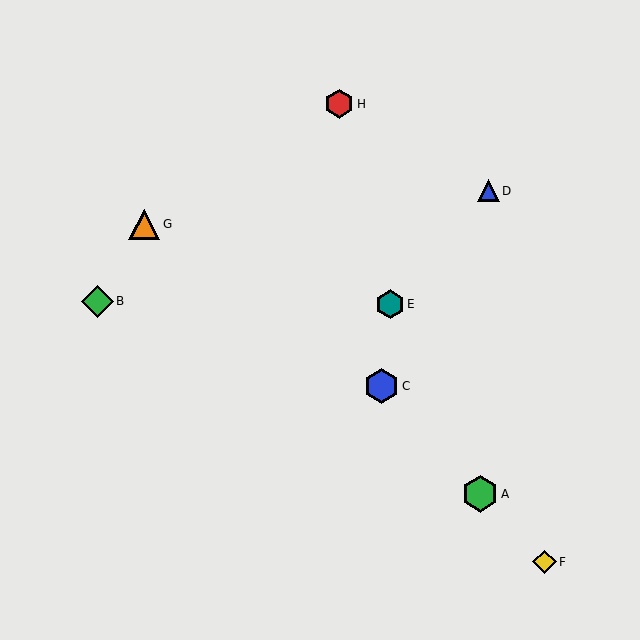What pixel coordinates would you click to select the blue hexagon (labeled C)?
Click at (381, 386) to select the blue hexagon C.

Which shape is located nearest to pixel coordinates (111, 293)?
The green diamond (labeled B) at (98, 301) is nearest to that location.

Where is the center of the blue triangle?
The center of the blue triangle is at (488, 191).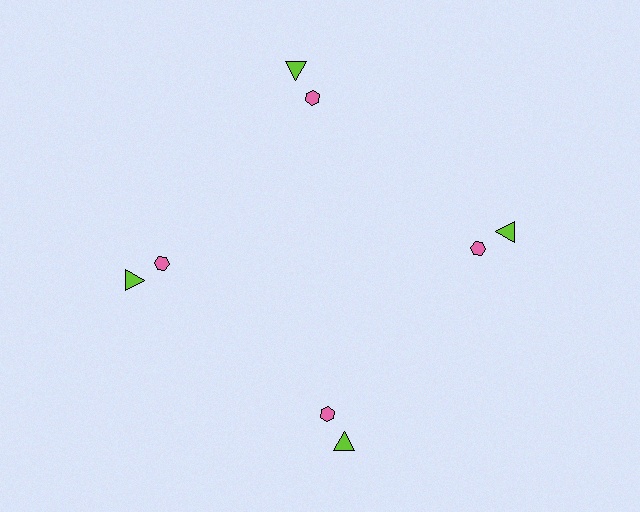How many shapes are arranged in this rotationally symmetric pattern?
There are 8 shapes, arranged in 4 groups of 2.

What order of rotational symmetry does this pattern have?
This pattern has 4-fold rotational symmetry.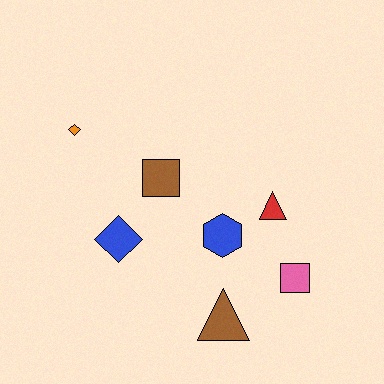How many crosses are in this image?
There are no crosses.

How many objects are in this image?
There are 7 objects.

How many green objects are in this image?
There are no green objects.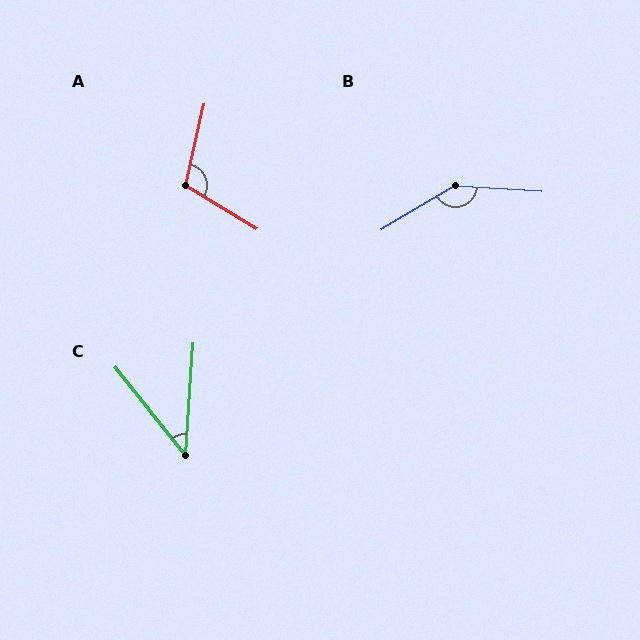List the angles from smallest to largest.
C (42°), A (108°), B (145°).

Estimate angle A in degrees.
Approximately 108 degrees.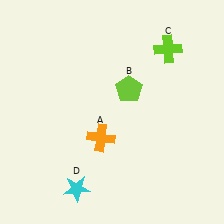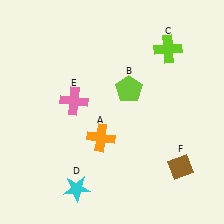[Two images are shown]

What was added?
A pink cross (E), a brown diamond (F) were added in Image 2.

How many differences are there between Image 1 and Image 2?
There are 2 differences between the two images.